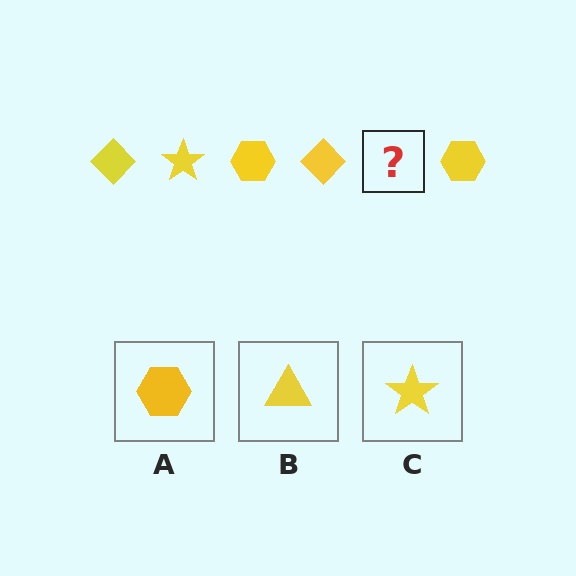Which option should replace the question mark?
Option C.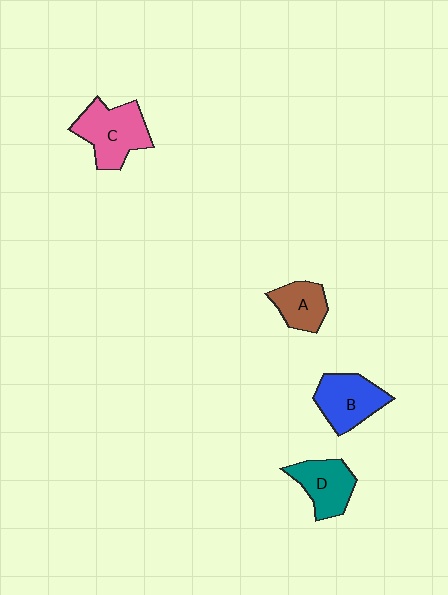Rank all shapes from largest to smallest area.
From largest to smallest: C (pink), B (blue), D (teal), A (brown).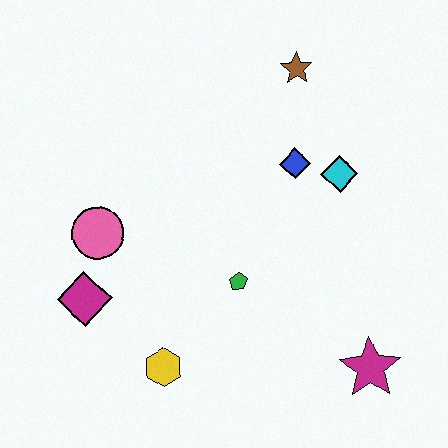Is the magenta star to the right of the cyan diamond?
Yes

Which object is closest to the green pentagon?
The yellow hexagon is closest to the green pentagon.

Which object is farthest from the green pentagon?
The brown star is farthest from the green pentagon.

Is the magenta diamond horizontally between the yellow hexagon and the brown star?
No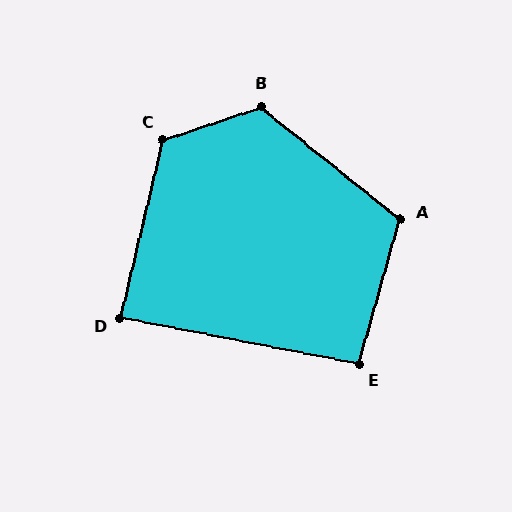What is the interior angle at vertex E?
Approximately 95 degrees (approximately right).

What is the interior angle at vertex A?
Approximately 113 degrees (obtuse).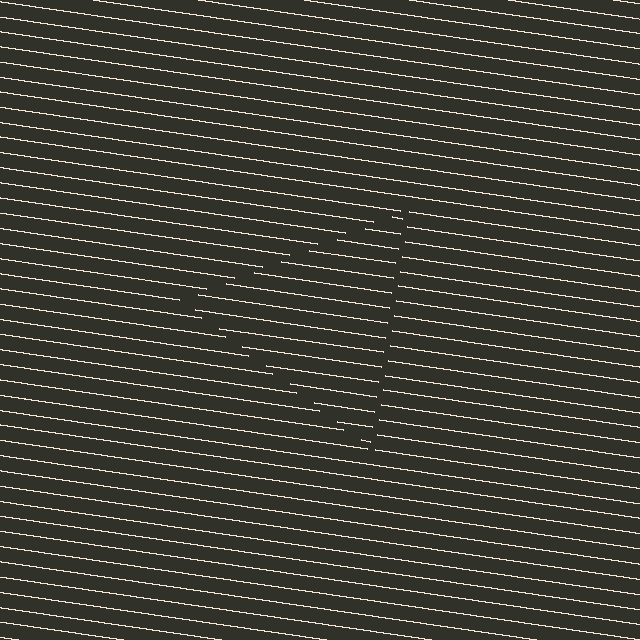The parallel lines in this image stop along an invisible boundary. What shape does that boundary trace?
An illusory triangle. The interior of the shape contains the same grating, shifted by half a period — the contour is defined by the phase discontinuity where line-ends from the inner and outer gratings abut.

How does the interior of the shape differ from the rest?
The interior of the shape contains the same grating, shifted by half a period — the contour is defined by the phase discontinuity where line-ends from the inner and outer gratings abut.